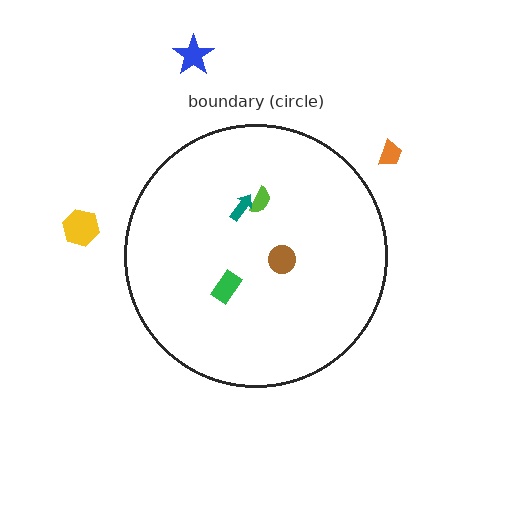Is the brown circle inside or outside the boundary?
Inside.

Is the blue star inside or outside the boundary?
Outside.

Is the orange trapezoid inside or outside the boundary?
Outside.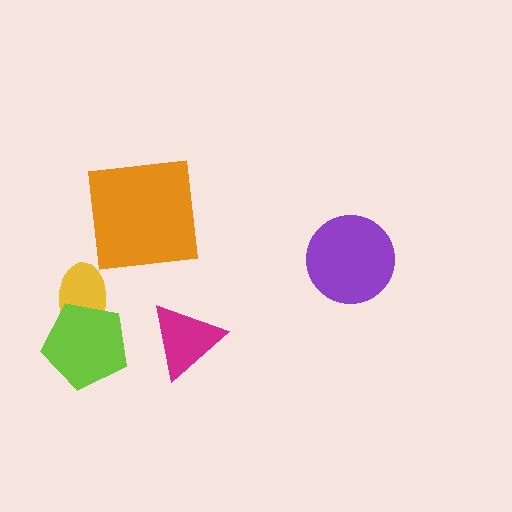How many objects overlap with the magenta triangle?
0 objects overlap with the magenta triangle.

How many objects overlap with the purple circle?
0 objects overlap with the purple circle.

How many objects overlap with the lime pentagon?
1 object overlaps with the lime pentagon.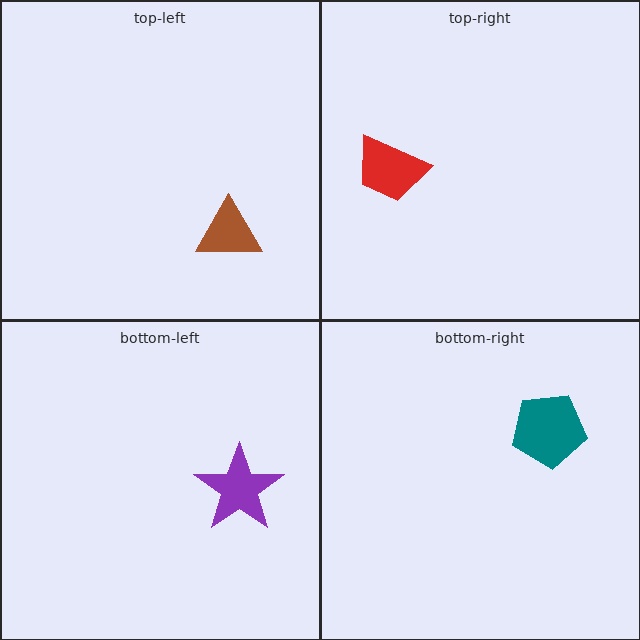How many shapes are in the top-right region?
1.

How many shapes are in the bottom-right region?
1.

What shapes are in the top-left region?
The brown triangle.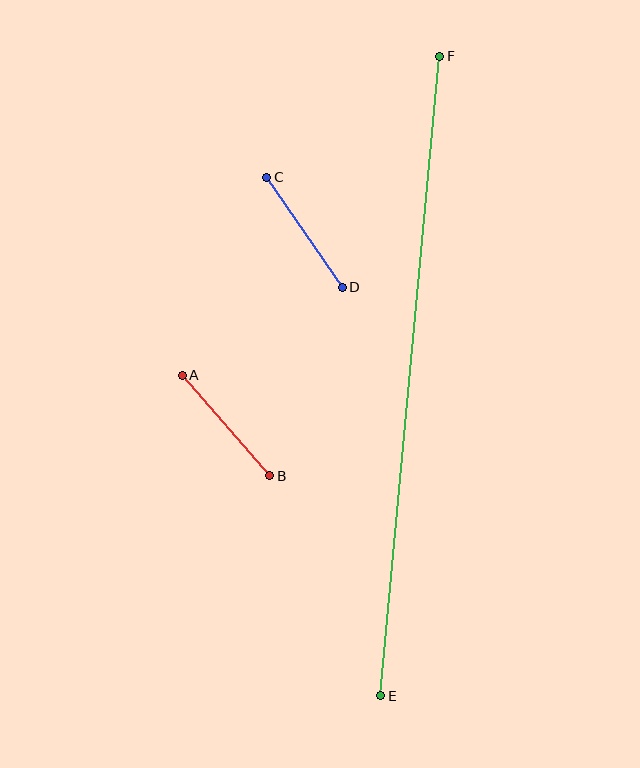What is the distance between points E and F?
The distance is approximately 642 pixels.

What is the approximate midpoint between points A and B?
The midpoint is at approximately (226, 425) pixels.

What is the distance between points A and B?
The distance is approximately 133 pixels.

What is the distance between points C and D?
The distance is approximately 133 pixels.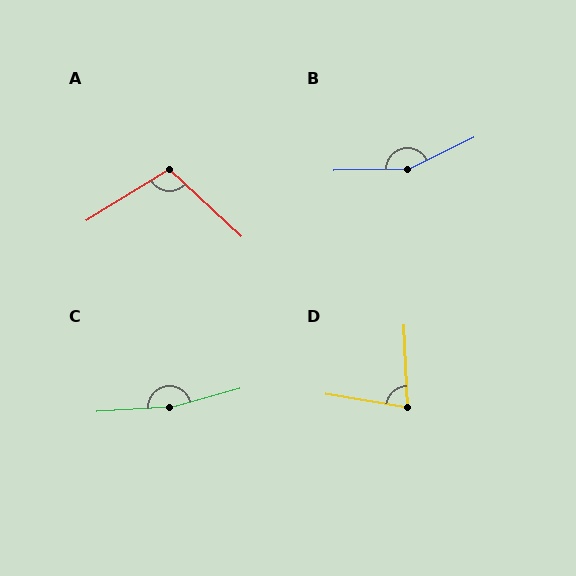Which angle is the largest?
C, at approximately 168 degrees.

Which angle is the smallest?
D, at approximately 78 degrees.